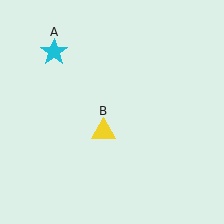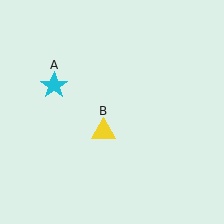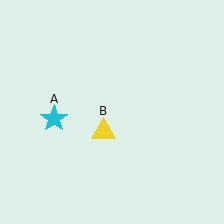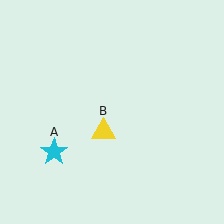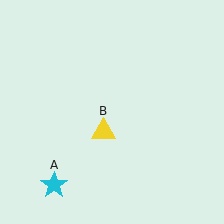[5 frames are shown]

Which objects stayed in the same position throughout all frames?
Yellow triangle (object B) remained stationary.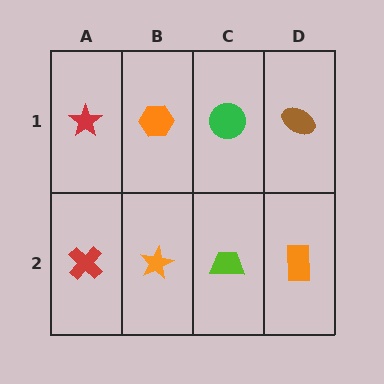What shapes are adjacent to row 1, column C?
A lime trapezoid (row 2, column C), an orange hexagon (row 1, column B), a brown ellipse (row 1, column D).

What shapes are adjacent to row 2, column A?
A red star (row 1, column A), an orange star (row 2, column B).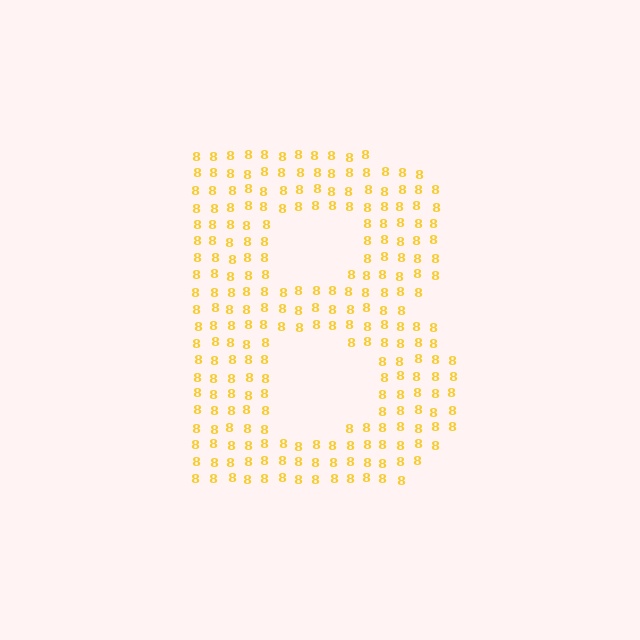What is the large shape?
The large shape is the letter B.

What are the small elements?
The small elements are digit 8's.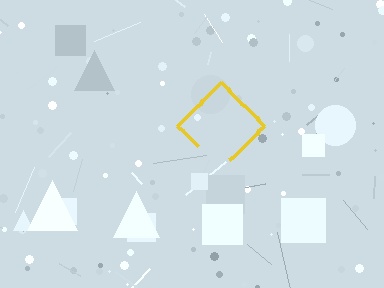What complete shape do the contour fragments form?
The contour fragments form a diamond.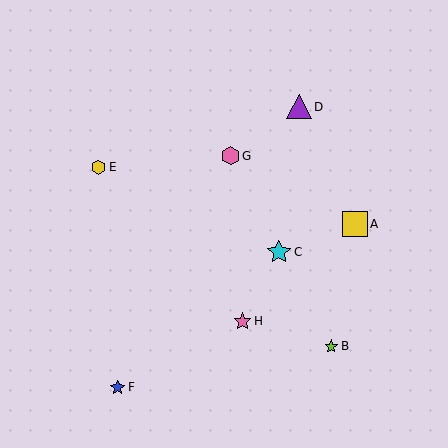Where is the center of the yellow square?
The center of the yellow square is at (355, 224).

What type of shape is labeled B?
Shape B is a lime star.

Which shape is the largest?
The yellow square (labeled A) is the largest.